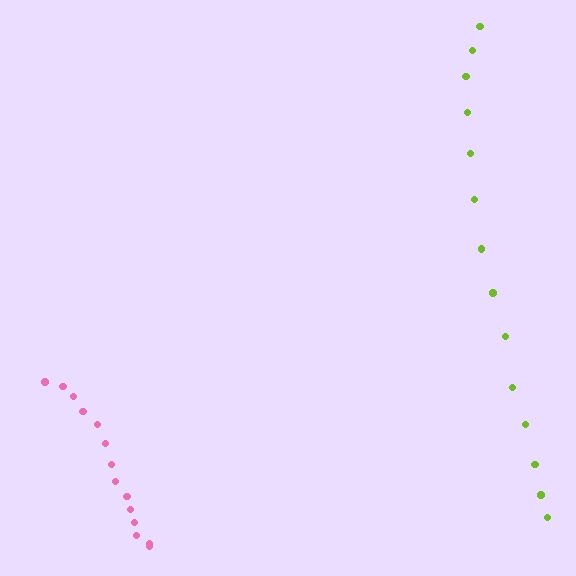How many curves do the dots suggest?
There are 2 distinct paths.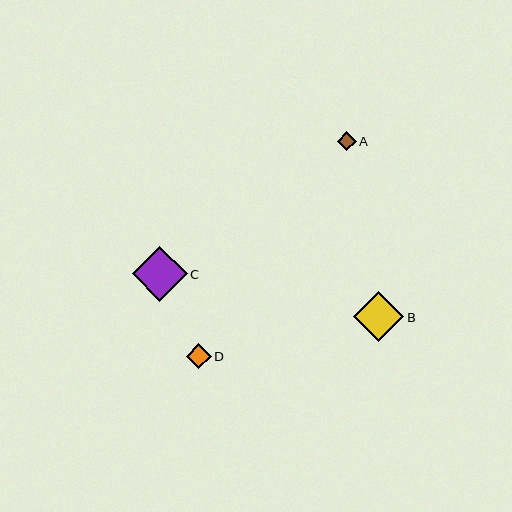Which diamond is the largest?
Diamond C is the largest with a size of approximately 55 pixels.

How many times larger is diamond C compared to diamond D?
Diamond C is approximately 2.2 times the size of diamond D.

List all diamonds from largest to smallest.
From largest to smallest: C, B, D, A.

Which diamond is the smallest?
Diamond A is the smallest with a size of approximately 19 pixels.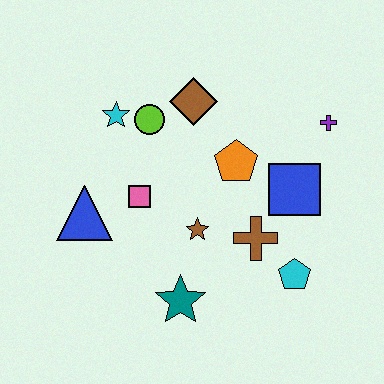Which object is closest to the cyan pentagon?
The brown cross is closest to the cyan pentagon.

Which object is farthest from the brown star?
The purple cross is farthest from the brown star.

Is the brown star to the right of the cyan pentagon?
No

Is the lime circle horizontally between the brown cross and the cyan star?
Yes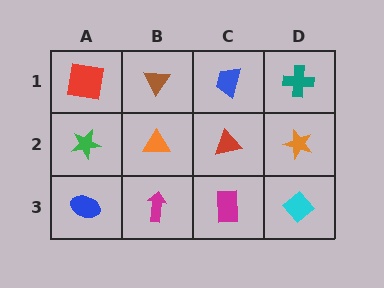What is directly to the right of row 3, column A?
A magenta arrow.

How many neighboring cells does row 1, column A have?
2.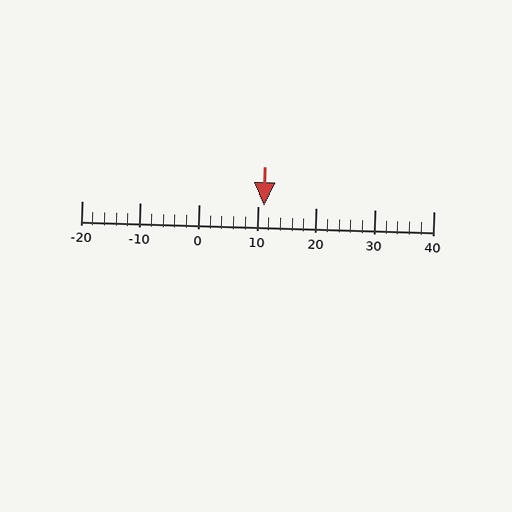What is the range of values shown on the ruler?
The ruler shows values from -20 to 40.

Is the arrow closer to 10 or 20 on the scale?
The arrow is closer to 10.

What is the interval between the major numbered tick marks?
The major tick marks are spaced 10 units apart.